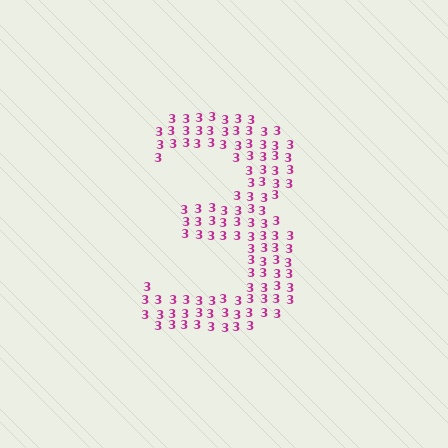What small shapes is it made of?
It is made of small digit 3's.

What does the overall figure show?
The overall figure shows the digit 3.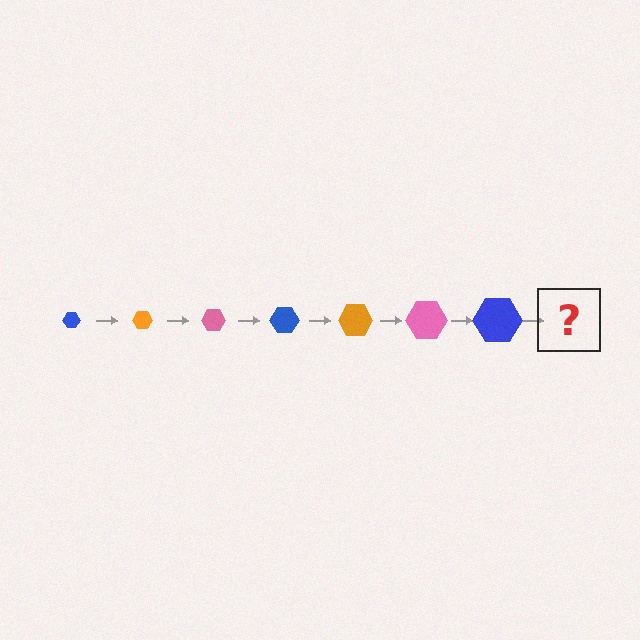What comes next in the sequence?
The next element should be an orange hexagon, larger than the previous one.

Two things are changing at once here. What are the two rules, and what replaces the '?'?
The two rules are that the hexagon grows larger each step and the color cycles through blue, orange, and pink. The '?' should be an orange hexagon, larger than the previous one.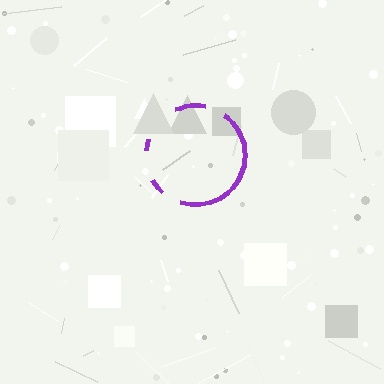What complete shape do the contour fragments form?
The contour fragments form a circle.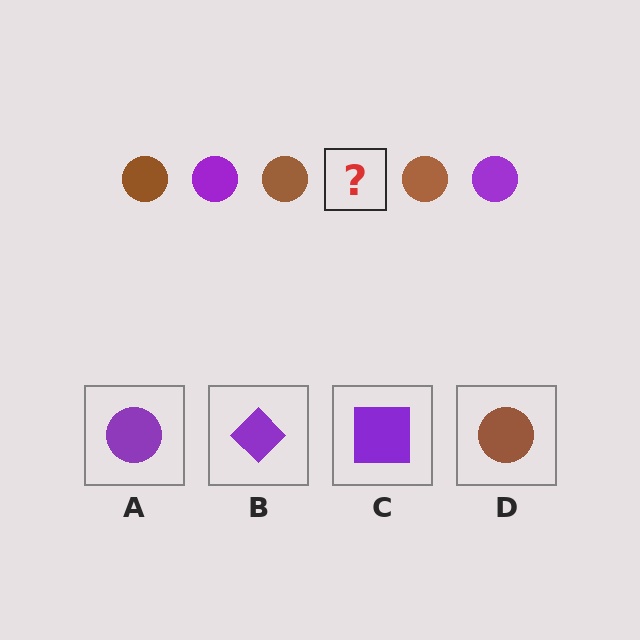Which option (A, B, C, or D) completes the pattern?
A.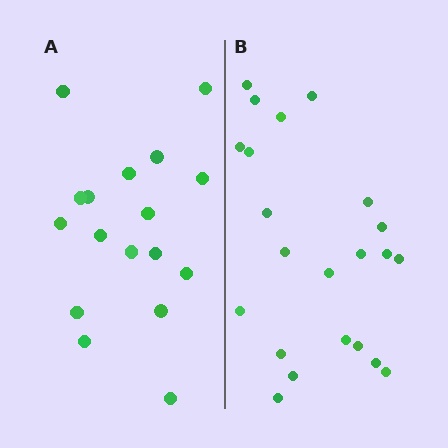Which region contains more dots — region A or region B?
Region B (the right region) has more dots.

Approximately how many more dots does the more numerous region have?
Region B has about 5 more dots than region A.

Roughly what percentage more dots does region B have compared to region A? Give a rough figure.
About 30% more.